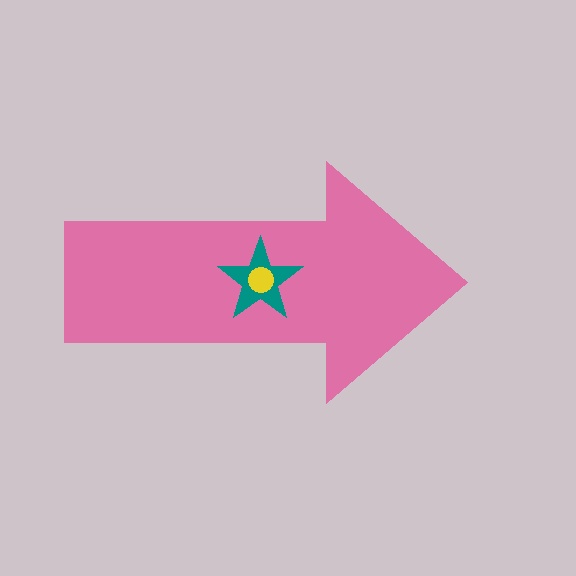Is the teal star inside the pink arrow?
Yes.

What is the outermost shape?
The pink arrow.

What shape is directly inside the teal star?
The yellow circle.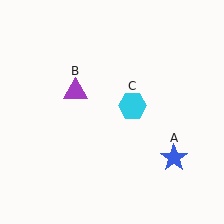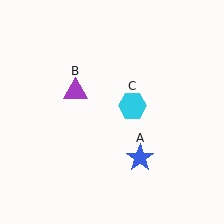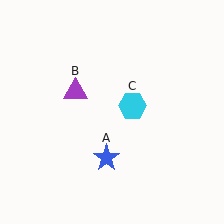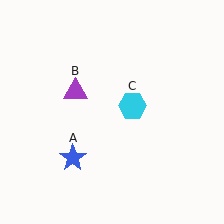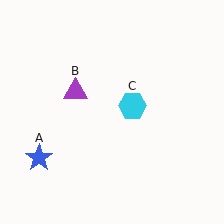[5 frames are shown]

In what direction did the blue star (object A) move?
The blue star (object A) moved left.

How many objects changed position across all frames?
1 object changed position: blue star (object A).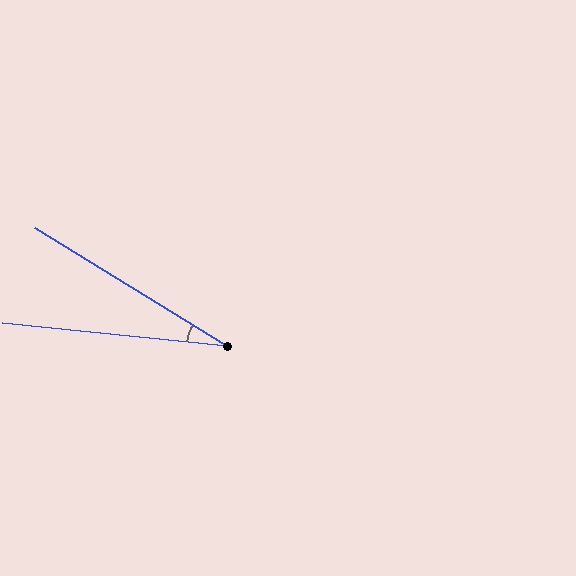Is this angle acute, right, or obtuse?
It is acute.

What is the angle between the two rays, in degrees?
Approximately 26 degrees.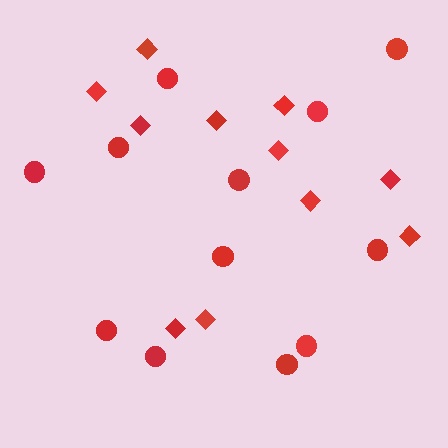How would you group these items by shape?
There are 2 groups: one group of circles (12) and one group of diamonds (11).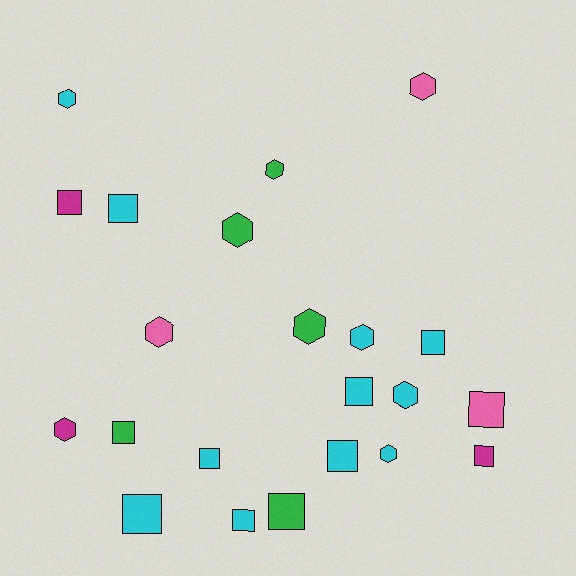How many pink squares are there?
There is 1 pink square.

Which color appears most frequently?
Cyan, with 11 objects.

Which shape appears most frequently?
Square, with 12 objects.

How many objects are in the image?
There are 22 objects.